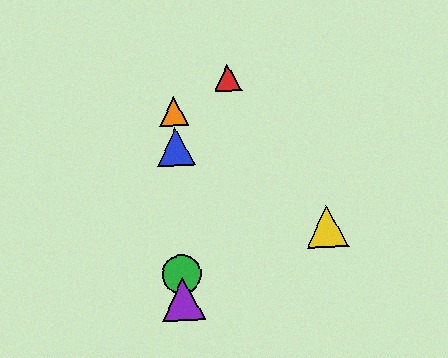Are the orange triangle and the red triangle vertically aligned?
No, the orange triangle is at x≈174 and the red triangle is at x≈228.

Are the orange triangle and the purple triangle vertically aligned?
Yes, both are at x≈174.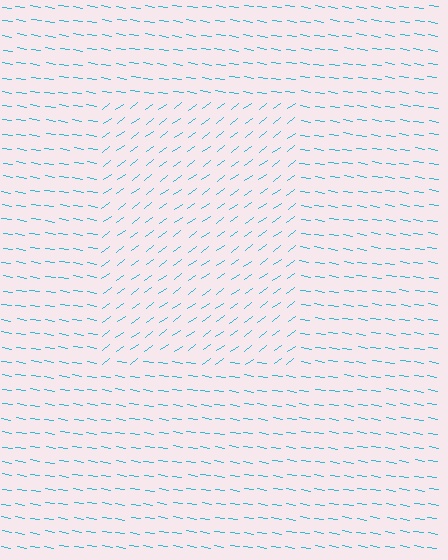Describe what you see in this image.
The image is filled with small cyan line segments. A rectangle region in the image has lines oriented differently from the surrounding lines, creating a visible texture boundary.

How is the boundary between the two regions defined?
The boundary is defined purely by a change in line orientation (approximately 45 degrees difference). All lines are the same color and thickness.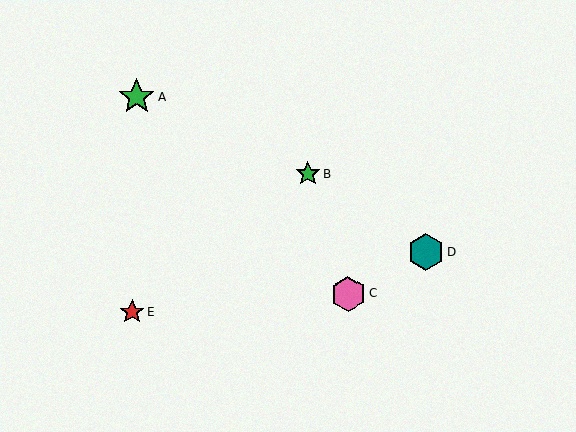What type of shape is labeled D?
Shape D is a teal hexagon.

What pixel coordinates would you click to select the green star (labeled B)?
Click at (308, 174) to select the green star B.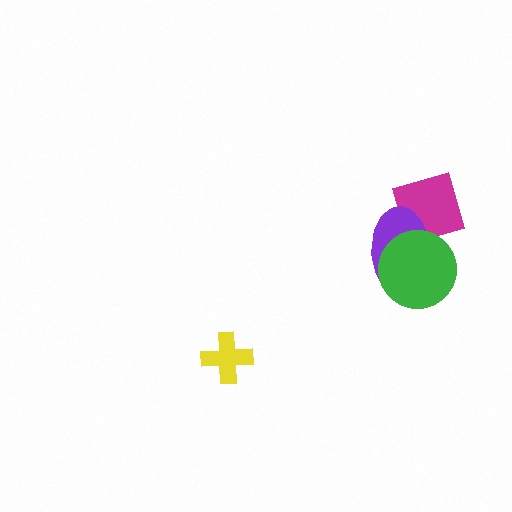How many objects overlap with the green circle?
1 object overlaps with the green circle.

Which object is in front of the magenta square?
The purple ellipse is in front of the magenta square.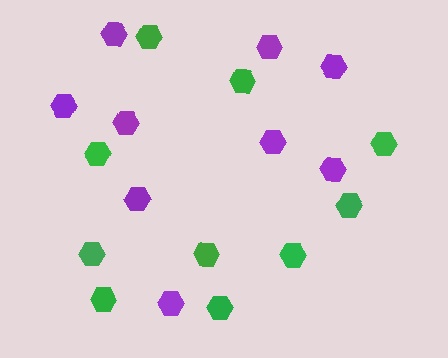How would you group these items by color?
There are 2 groups: one group of green hexagons (10) and one group of purple hexagons (9).